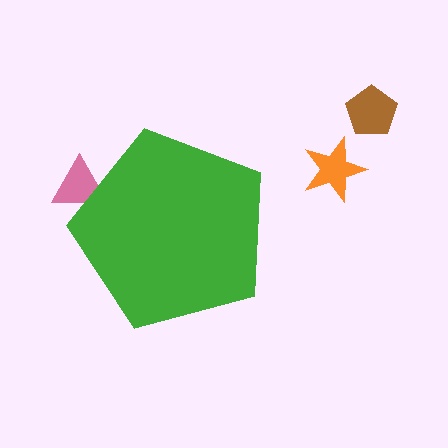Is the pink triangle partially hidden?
Yes, the pink triangle is partially hidden behind the green pentagon.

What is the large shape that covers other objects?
A green pentagon.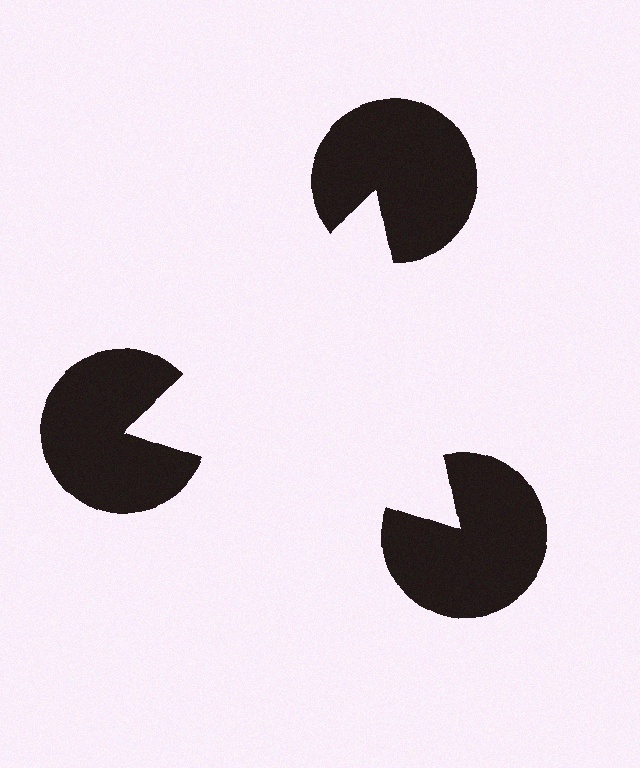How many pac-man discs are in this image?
There are 3 — one at each vertex of the illusory triangle.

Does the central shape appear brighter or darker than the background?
It typically appears slightly brighter than the background, even though no actual brightness change is drawn.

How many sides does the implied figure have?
3 sides.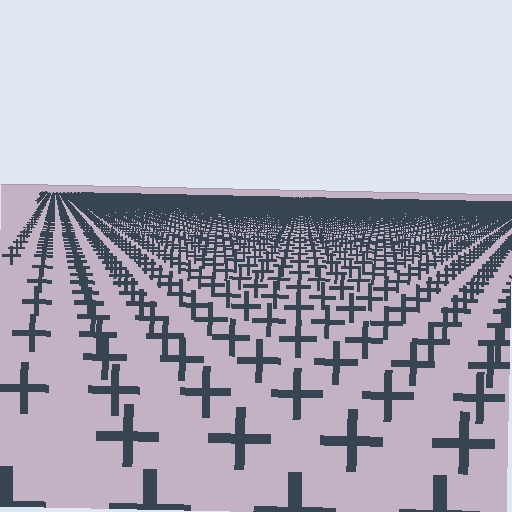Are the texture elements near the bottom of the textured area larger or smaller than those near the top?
Larger. Near the bottom, elements are closer to the viewer and appear at a bigger on-screen size.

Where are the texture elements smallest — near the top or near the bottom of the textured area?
Near the top.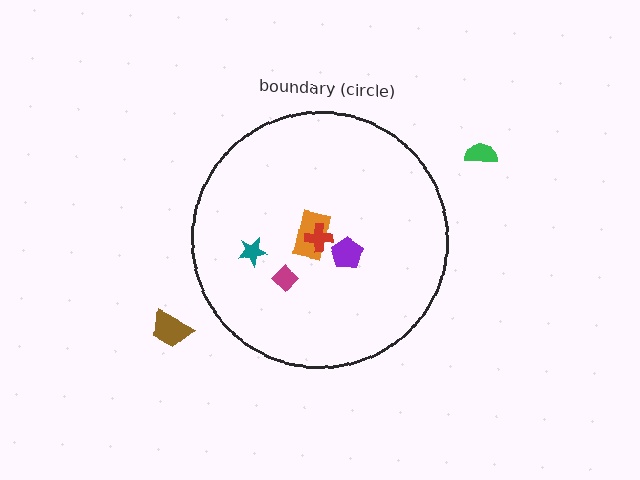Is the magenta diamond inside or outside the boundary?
Inside.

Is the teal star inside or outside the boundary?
Inside.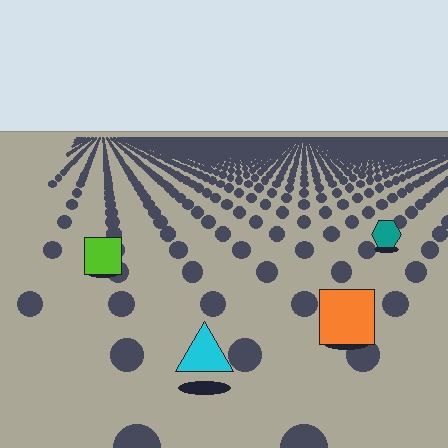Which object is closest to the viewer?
The cyan triangle is closest. The texture marks near it are larger and more spread out.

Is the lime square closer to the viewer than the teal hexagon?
Yes. The lime square is closer — you can tell from the texture gradient: the ground texture is coarser near it.